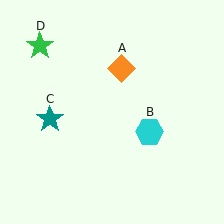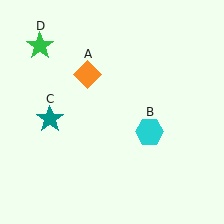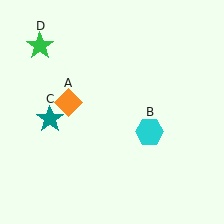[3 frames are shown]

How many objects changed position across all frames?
1 object changed position: orange diamond (object A).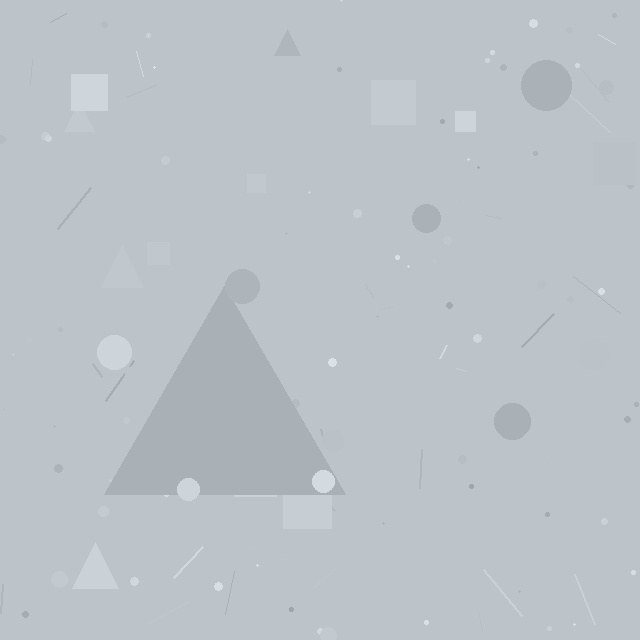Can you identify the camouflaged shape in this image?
The camouflaged shape is a triangle.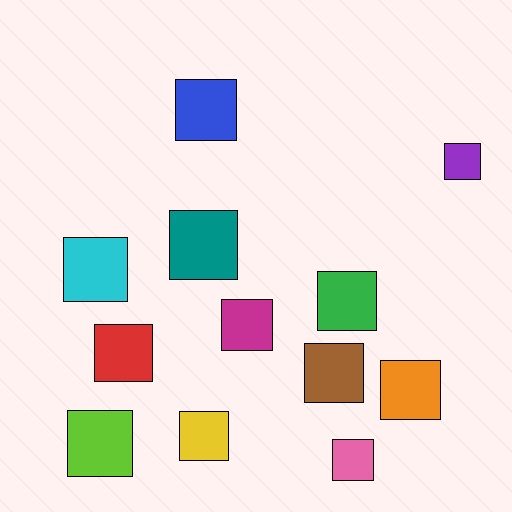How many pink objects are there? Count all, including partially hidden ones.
There is 1 pink object.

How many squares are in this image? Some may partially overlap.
There are 12 squares.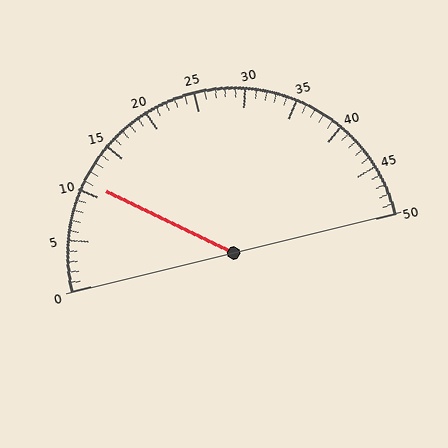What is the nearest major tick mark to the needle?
The nearest major tick mark is 10.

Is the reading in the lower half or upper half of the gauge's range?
The reading is in the lower half of the range (0 to 50).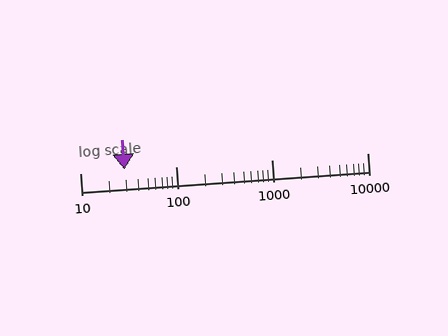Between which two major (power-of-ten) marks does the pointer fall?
The pointer is between 10 and 100.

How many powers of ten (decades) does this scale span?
The scale spans 3 decades, from 10 to 10000.